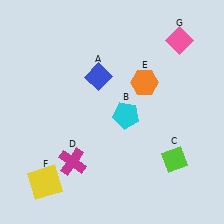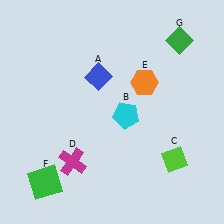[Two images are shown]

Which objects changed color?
F changed from yellow to green. G changed from pink to green.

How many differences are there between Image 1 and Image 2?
There are 2 differences between the two images.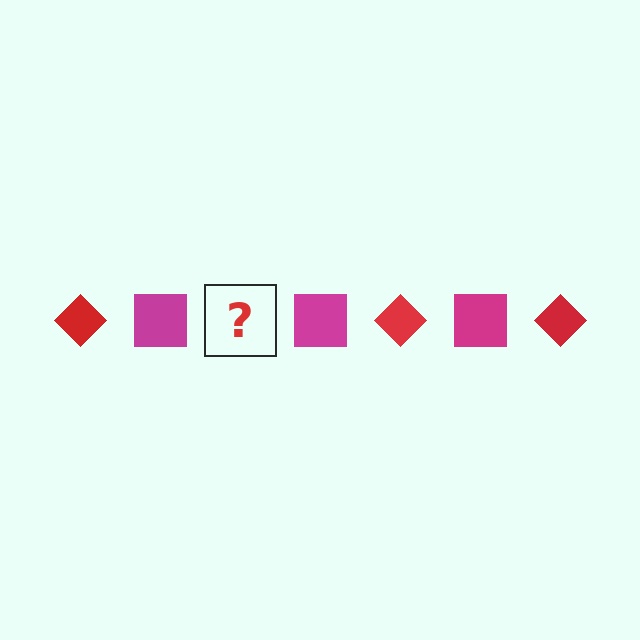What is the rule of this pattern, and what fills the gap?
The rule is that the pattern alternates between red diamond and magenta square. The gap should be filled with a red diamond.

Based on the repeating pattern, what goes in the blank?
The blank should be a red diamond.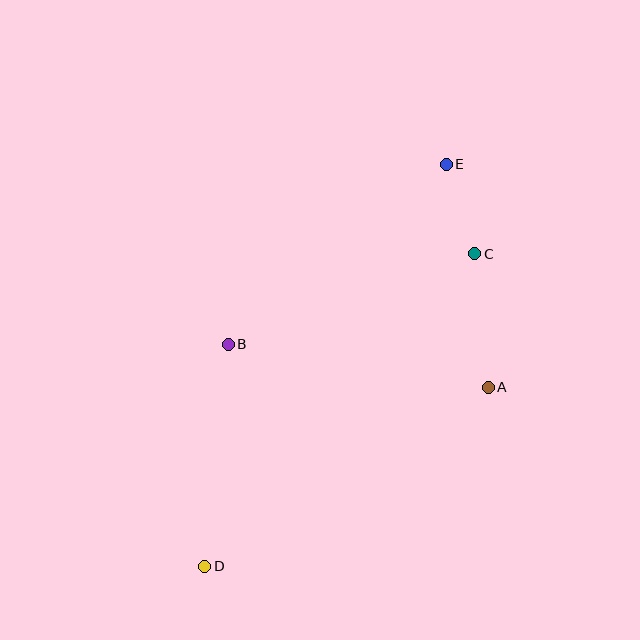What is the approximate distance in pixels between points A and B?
The distance between A and B is approximately 264 pixels.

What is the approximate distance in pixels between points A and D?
The distance between A and D is approximately 336 pixels.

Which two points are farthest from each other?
Points D and E are farthest from each other.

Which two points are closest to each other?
Points C and E are closest to each other.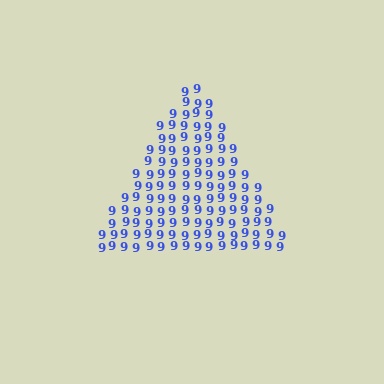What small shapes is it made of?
It is made of small digit 9's.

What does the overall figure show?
The overall figure shows a triangle.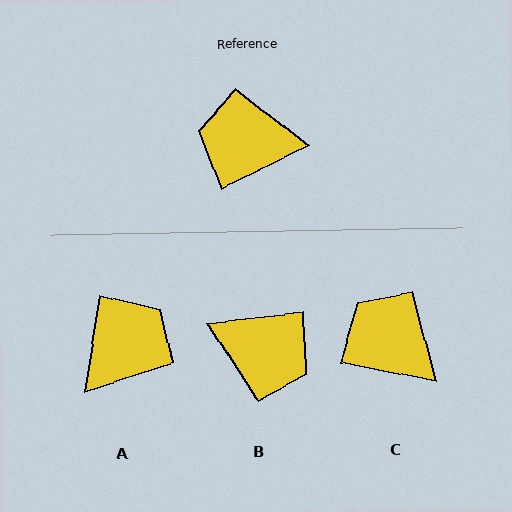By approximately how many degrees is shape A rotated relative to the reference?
Approximately 124 degrees clockwise.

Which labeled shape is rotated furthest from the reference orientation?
B, about 161 degrees away.